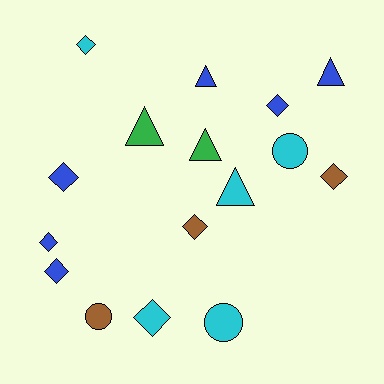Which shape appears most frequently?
Diamond, with 8 objects.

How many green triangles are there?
There are 2 green triangles.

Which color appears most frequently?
Blue, with 6 objects.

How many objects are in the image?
There are 16 objects.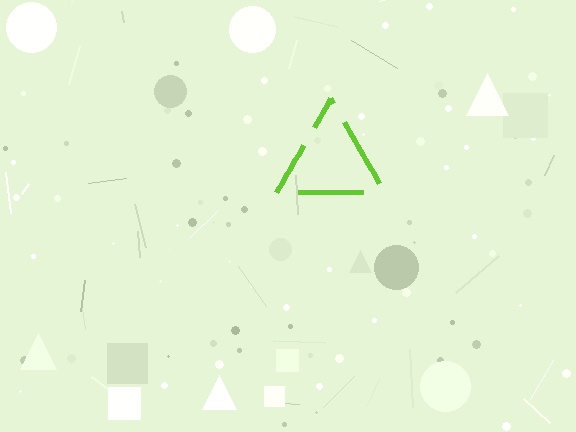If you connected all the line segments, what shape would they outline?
They would outline a triangle.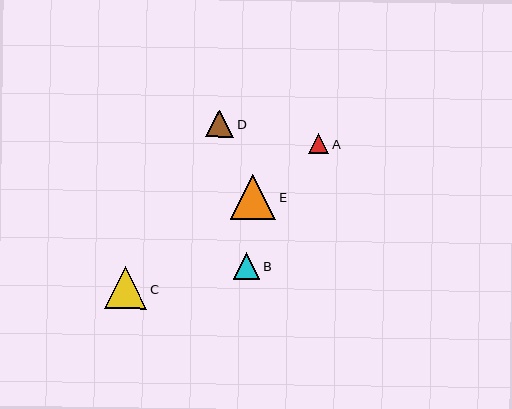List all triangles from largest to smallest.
From largest to smallest: E, C, D, B, A.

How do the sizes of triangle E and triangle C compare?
Triangle E and triangle C are approximately the same size.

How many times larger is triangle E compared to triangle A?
Triangle E is approximately 2.2 times the size of triangle A.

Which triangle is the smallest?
Triangle A is the smallest with a size of approximately 20 pixels.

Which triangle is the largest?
Triangle E is the largest with a size of approximately 46 pixels.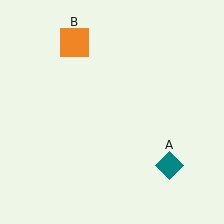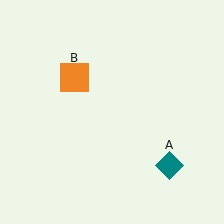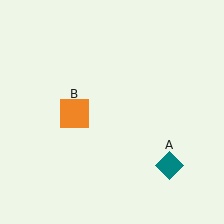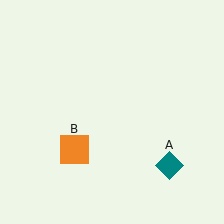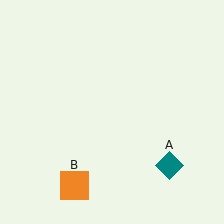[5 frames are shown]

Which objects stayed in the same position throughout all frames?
Teal diamond (object A) remained stationary.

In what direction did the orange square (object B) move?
The orange square (object B) moved down.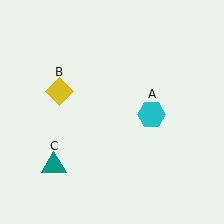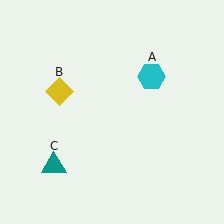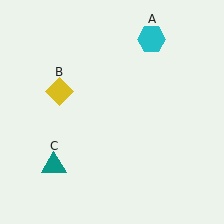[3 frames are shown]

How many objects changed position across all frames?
1 object changed position: cyan hexagon (object A).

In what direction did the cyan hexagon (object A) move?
The cyan hexagon (object A) moved up.